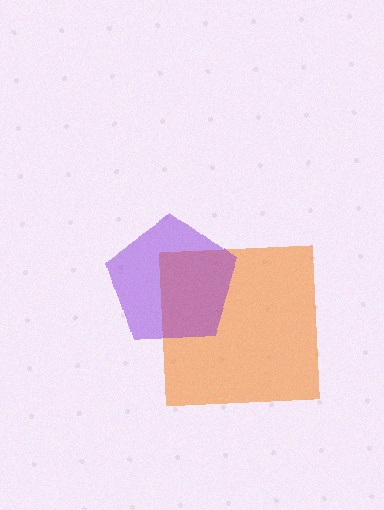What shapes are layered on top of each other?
The layered shapes are: an orange square, a purple pentagon.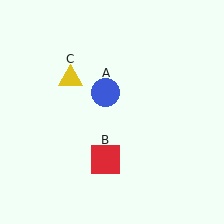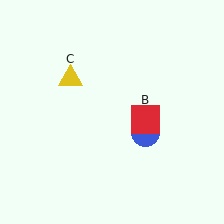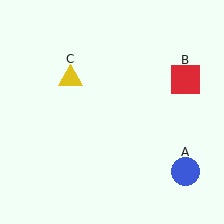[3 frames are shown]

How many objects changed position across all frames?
2 objects changed position: blue circle (object A), red square (object B).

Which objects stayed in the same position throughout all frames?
Yellow triangle (object C) remained stationary.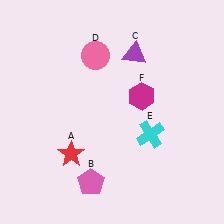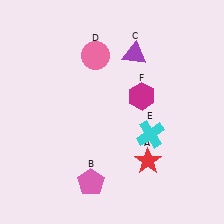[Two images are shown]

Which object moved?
The red star (A) moved right.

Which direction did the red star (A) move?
The red star (A) moved right.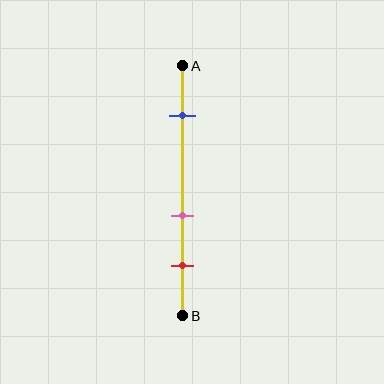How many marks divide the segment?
There are 3 marks dividing the segment.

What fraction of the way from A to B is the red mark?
The red mark is approximately 80% (0.8) of the way from A to B.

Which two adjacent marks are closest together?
The pink and red marks are the closest adjacent pair.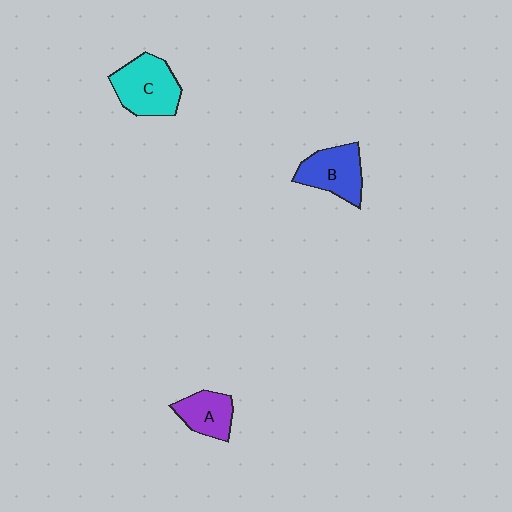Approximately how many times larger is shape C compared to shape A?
Approximately 1.5 times.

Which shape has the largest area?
Shape C (cyan).